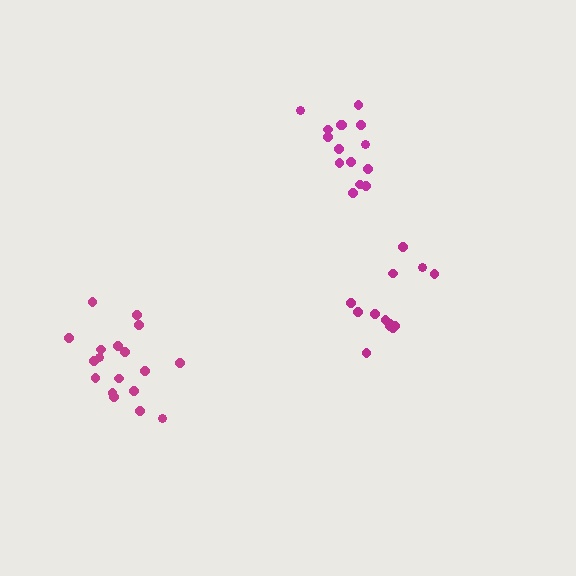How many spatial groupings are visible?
There are 3 spatial groupings.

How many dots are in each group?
Group 1: 13 dots, Group 2: 15 dots, Group 3: 18 dots (46 total).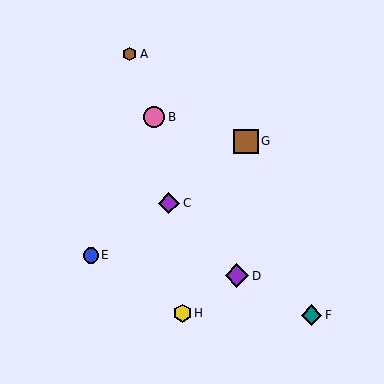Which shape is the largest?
The brown square (labeled G) is the largest.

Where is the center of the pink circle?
The center of the pink circle is at (154, 117).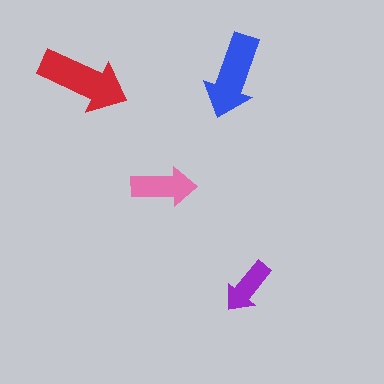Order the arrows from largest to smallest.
the red one, the blue one, the pink one, the purple one.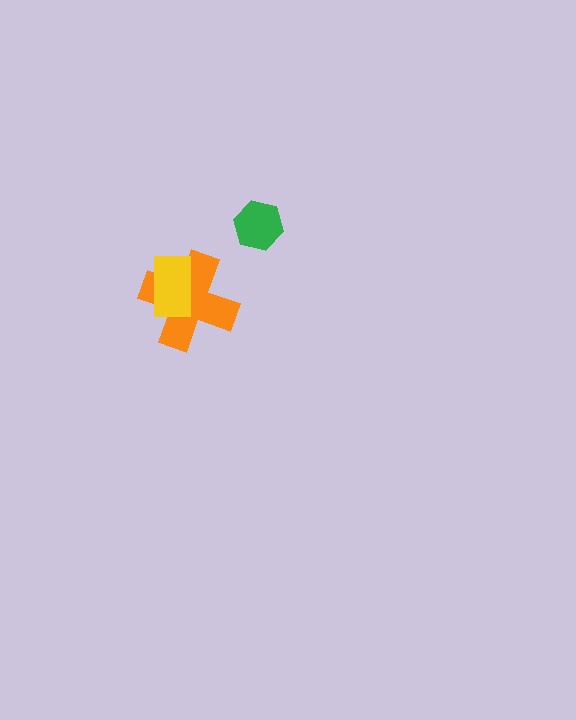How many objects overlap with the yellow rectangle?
1 object overlaps with the yellow rectangle.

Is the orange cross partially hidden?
Yes, it is partially covered by another shape.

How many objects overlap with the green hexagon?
0 objects overlap with the green hexagon.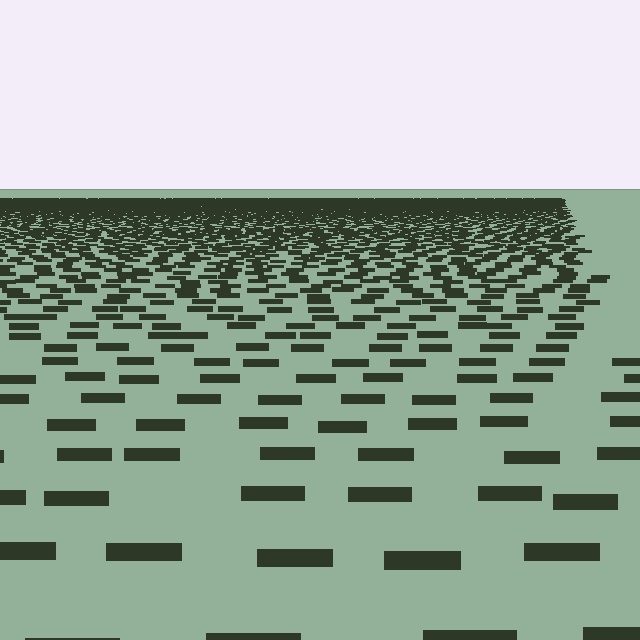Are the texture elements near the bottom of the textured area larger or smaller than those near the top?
Larger. Near the bottom, elements are closer to the viewer and appear at a bigger on-screen size.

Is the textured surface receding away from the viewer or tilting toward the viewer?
The surface is receding away from the viewer. Texture elements get smaller and denser toward the top.